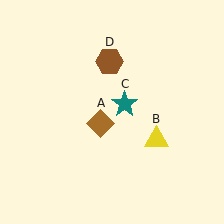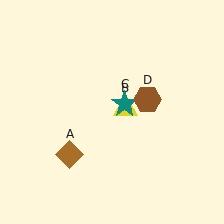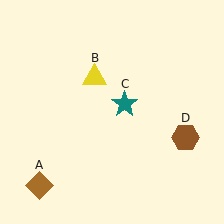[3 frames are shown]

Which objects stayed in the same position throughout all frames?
Teal star (object C) remained stationary.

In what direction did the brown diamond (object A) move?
The brown diamond (object A) moved down and to the left.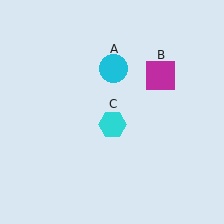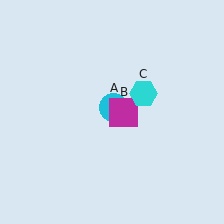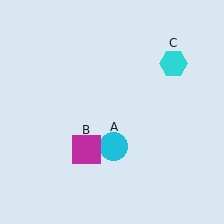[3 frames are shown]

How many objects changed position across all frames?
3 objects changed position: cyan circle (object A), magenta square (object B), cyan hexagon (object C).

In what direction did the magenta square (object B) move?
The magenta square (object B) moved down and to the left.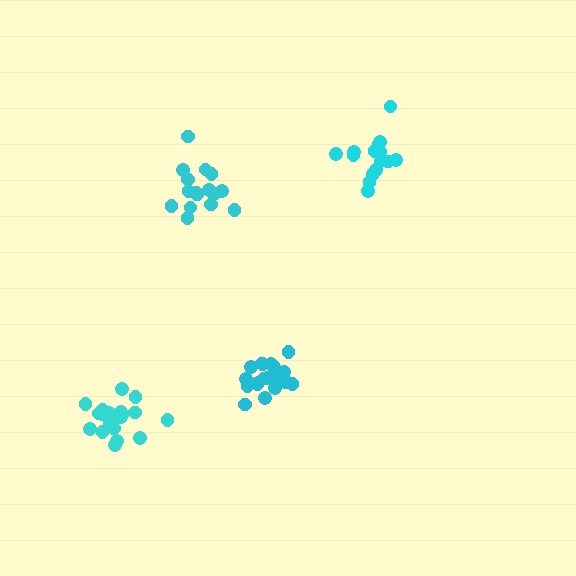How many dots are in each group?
Group 1: 20 dots, Group 2: 16 dots, Group 3: 21 dots, Group 4: 16 dots (73 total).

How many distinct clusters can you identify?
There are 4 distinct clusters.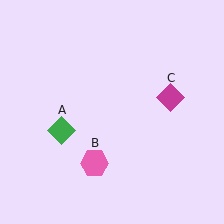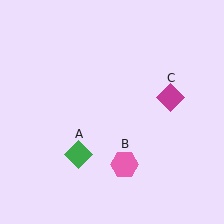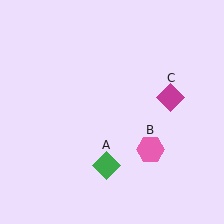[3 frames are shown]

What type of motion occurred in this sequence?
The green diamond (object A), pink hexagon (object B) rotated counterclockwise around the center of the scene.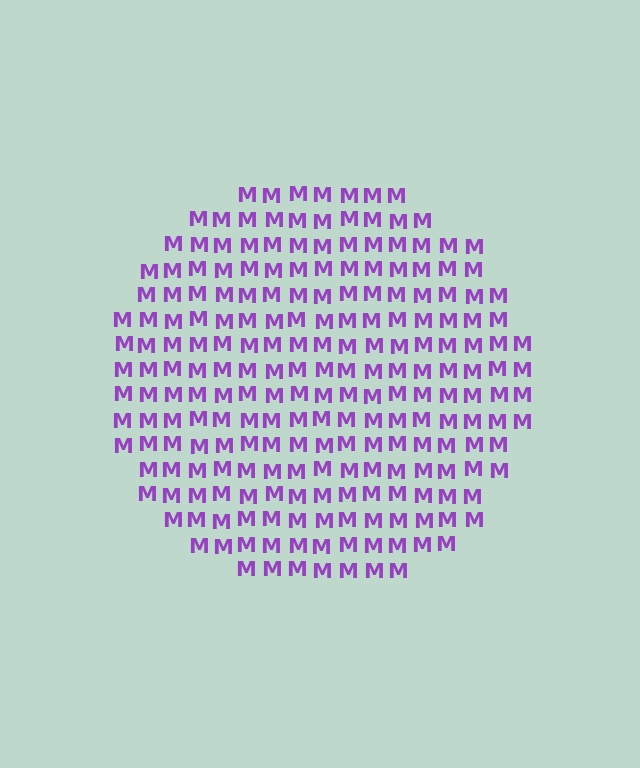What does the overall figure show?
The overall figure shows a circle.